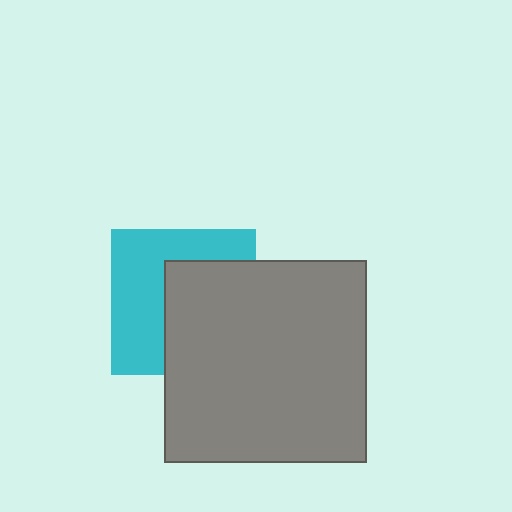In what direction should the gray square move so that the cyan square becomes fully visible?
The gray square should move right. That is the shortest direction to clear the overlap and leave the cyan square fully visible.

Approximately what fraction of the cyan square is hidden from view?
Roughly 51% of the cyan square is hidden behind the gray square.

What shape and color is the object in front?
The object in front is a gray square.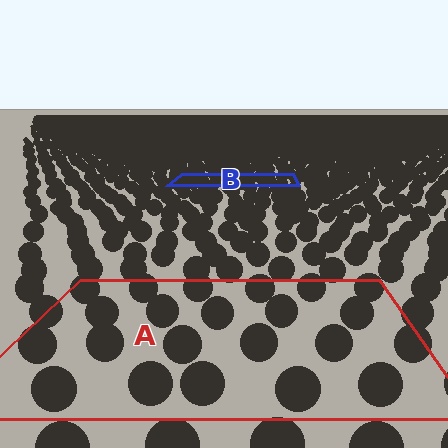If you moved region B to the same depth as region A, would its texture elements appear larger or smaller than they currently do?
They would appear larger. At a closer depth, the same texture elements are projected at a bigger on-screen size.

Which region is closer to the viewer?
Region A is closer. The texture elements there are larger and more spread out.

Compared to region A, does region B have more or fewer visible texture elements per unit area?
Region B has more texture elements per unit area — they are packed more densely because it is farther away.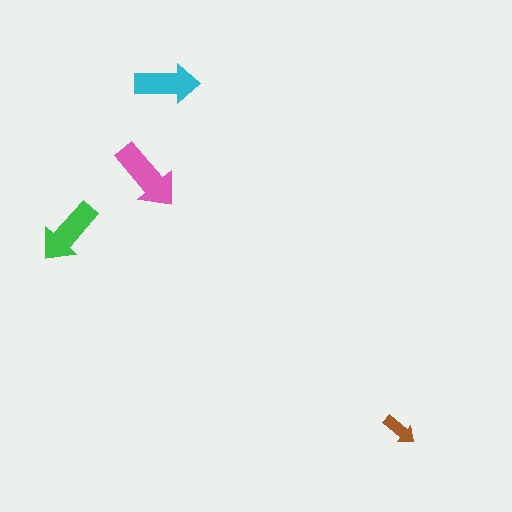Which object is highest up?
The cyan arrow is topmost.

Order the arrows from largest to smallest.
the pink one, the green one, the cyan one, the brown one.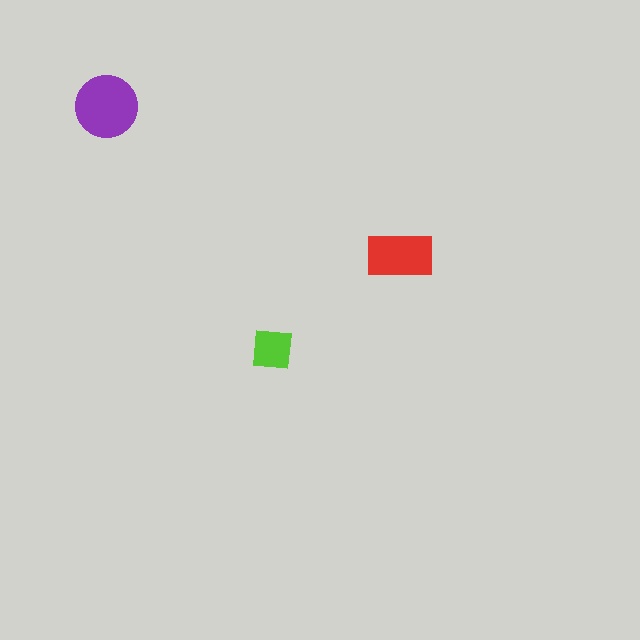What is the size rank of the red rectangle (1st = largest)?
2nd.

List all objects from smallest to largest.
The lime square, the red rectangle, the purple circle.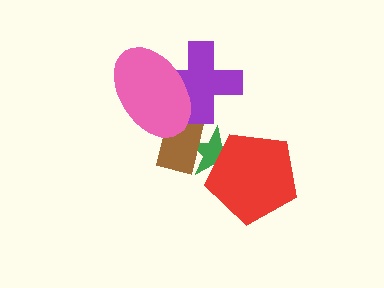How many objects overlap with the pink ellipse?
2 objects overlap with the pink ellipse.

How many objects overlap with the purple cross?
2 objects overlap with the purple cross.